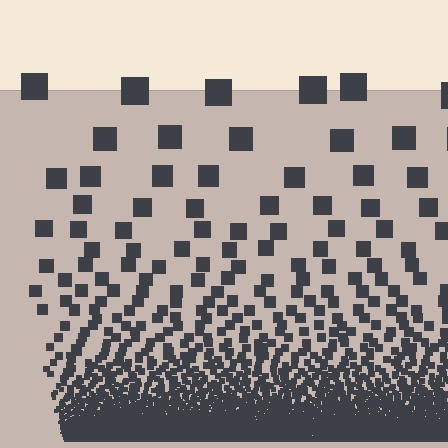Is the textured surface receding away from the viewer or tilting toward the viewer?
The surface appears to tilt toward the viewer. Texture elements get larger and sparser toward the top.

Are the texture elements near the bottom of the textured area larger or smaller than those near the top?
Smaller. The gradient is inverted — elements near the bottom are smaller and denser.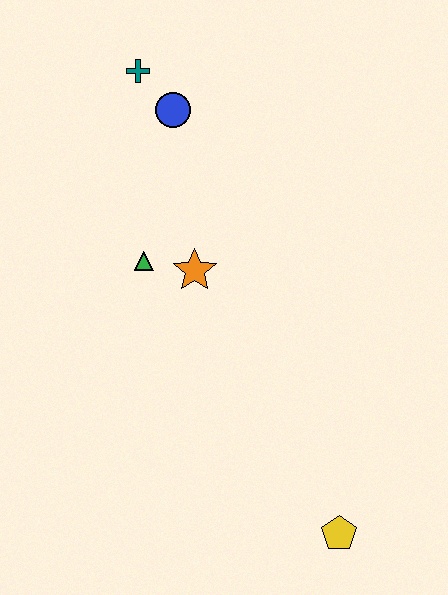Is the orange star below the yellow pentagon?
No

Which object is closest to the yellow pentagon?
The orange star is closest to the yellow pentagon.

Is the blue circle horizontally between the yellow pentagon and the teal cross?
Yes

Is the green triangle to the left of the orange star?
Yes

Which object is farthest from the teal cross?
The yellow pentagon is farthest from the teal cross.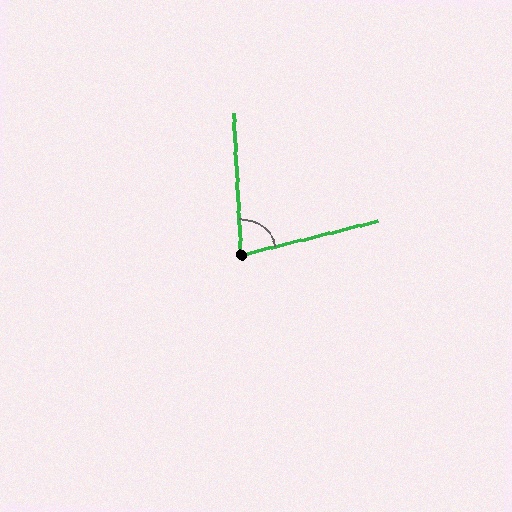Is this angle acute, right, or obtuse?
It is acute.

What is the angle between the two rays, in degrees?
Approximately 79 degrees.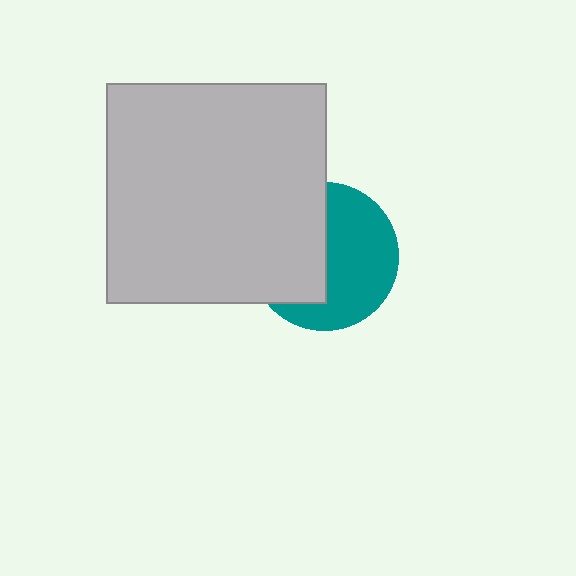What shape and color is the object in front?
The object in front is a light gray square.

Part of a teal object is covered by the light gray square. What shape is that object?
It is a circle.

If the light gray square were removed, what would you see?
You would see the complete teal circle.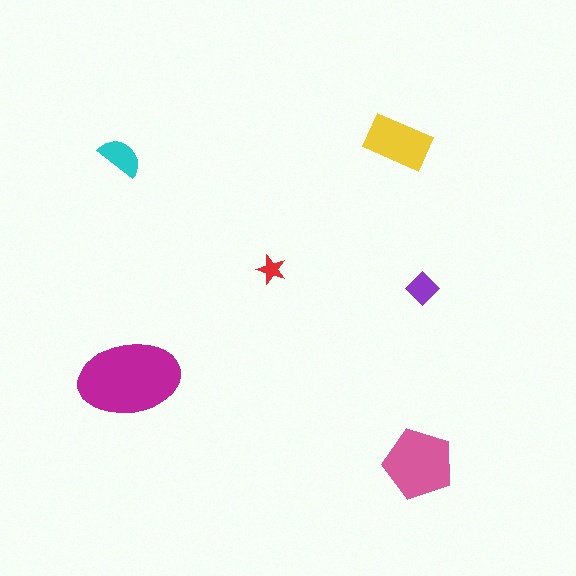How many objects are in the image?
There are 6 objects in the image.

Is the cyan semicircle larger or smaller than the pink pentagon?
Smaller.